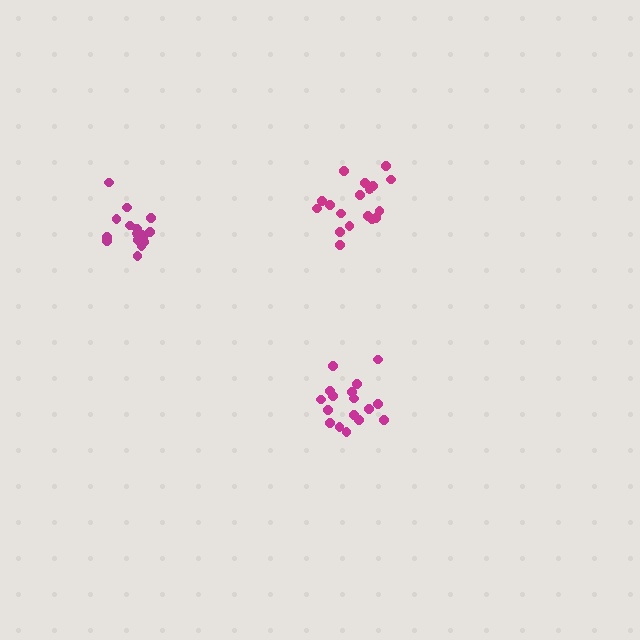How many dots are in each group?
Group 1: 16 dots, Group 2: 17 dots, Group 3: 18 dots (51 total).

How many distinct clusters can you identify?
There are 3 distinct clusters.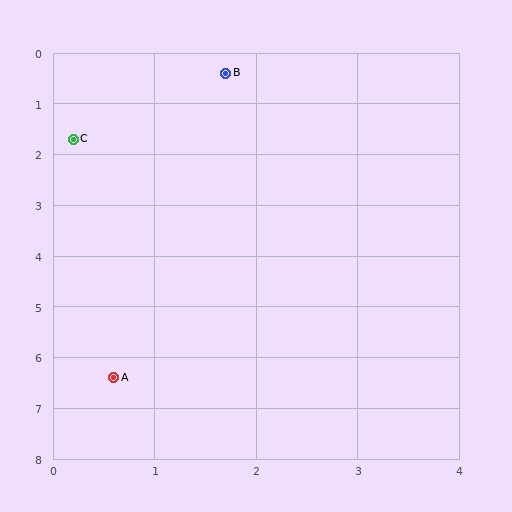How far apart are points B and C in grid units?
Points B and C are about 2.0 grid units apart.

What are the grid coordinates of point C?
Point C is at approximately (0.2, 1.7).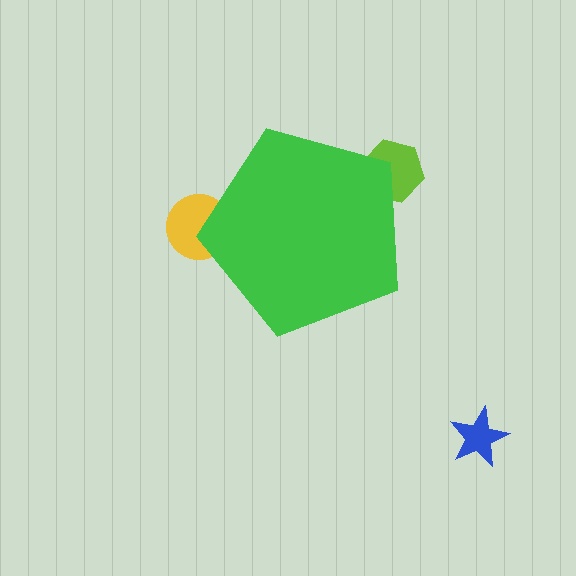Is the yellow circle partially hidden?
Yes, the yellow circle is partially hidden behind the green pentagon.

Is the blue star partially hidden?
No, the blue star is fully visible.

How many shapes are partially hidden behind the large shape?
2 shapes are partially hidden.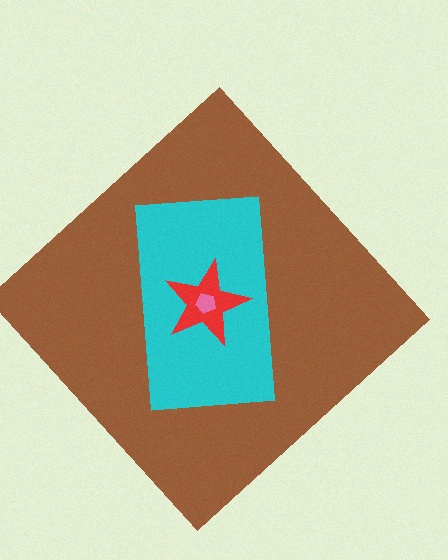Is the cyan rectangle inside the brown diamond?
Yes.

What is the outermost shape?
The brown diamond.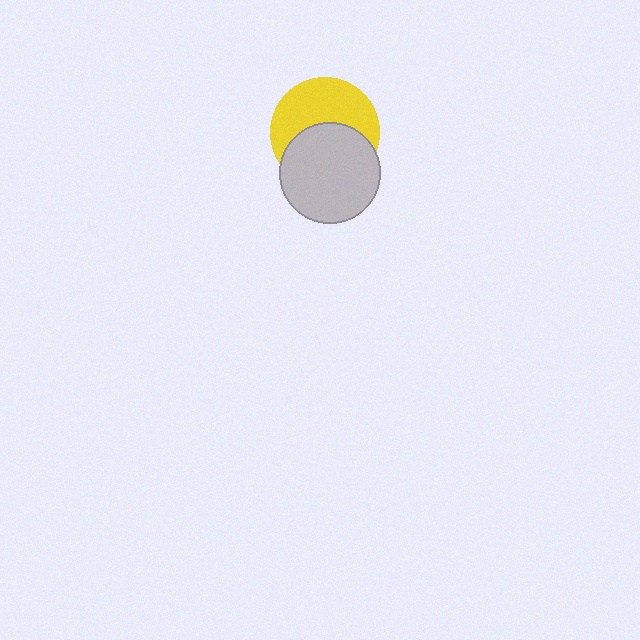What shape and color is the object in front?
The object in front is a light gray circle.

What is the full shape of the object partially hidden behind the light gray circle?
The partially hidden object is a yellow circle.